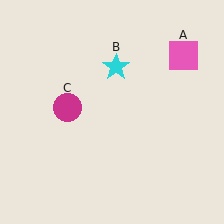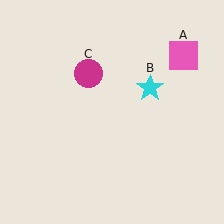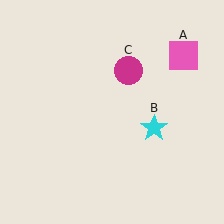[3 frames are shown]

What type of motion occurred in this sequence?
The cyan star (object B), magenta circle (object C) rotated clockwise around the center of the scene.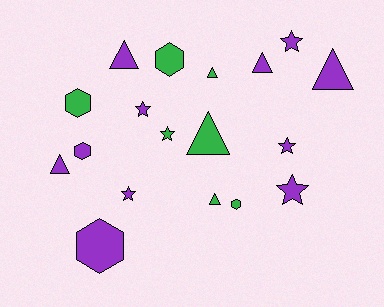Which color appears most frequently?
Purple, with 11 objects.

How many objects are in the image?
There are 18 objects.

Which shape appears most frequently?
Triangle, with 7 objects.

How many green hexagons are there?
There are 3 green hexagons.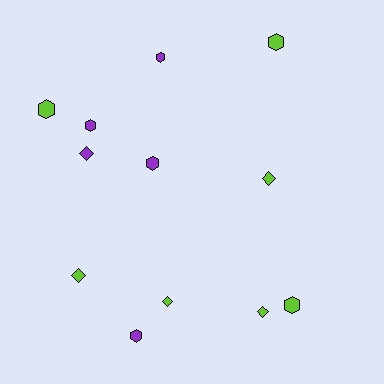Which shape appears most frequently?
Hexagon, with 7 objects.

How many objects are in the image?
There are 12 objects.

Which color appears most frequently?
Lime, with 7 objects.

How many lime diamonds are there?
There are 4 lime diamonds.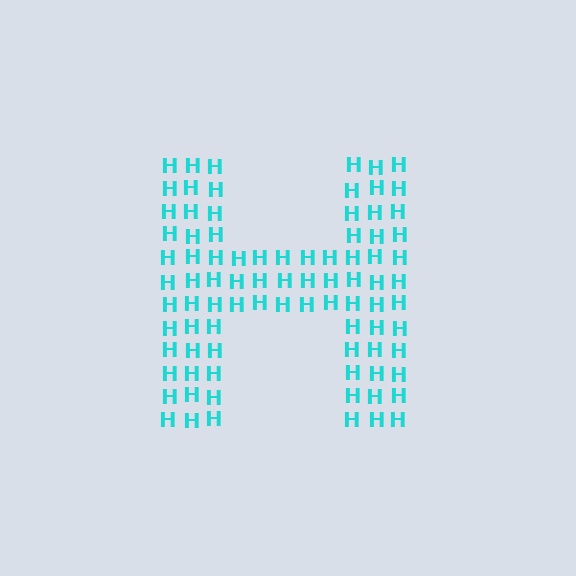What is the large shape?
The large shape is the letter H.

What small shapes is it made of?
It is made of small letter H's.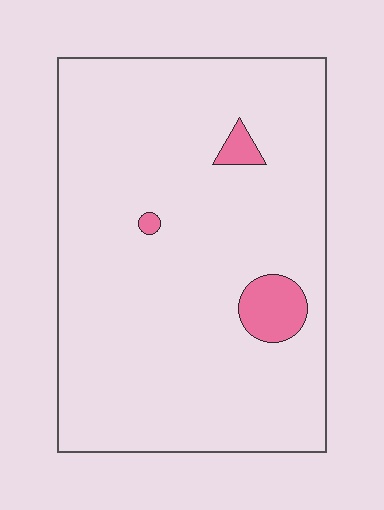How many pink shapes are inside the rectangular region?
3.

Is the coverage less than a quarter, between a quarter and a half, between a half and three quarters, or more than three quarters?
Less than a quarter.